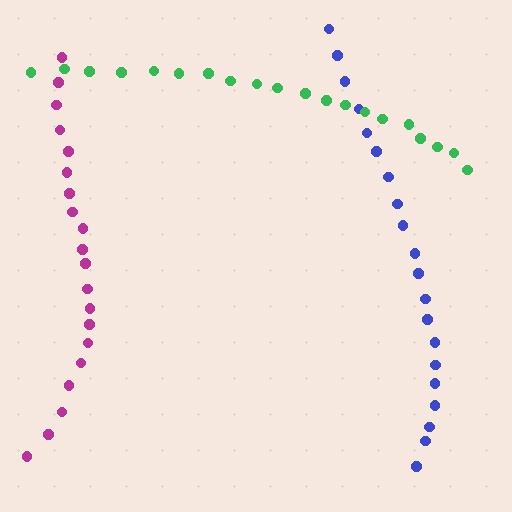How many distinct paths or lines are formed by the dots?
There are 3 distinct paths.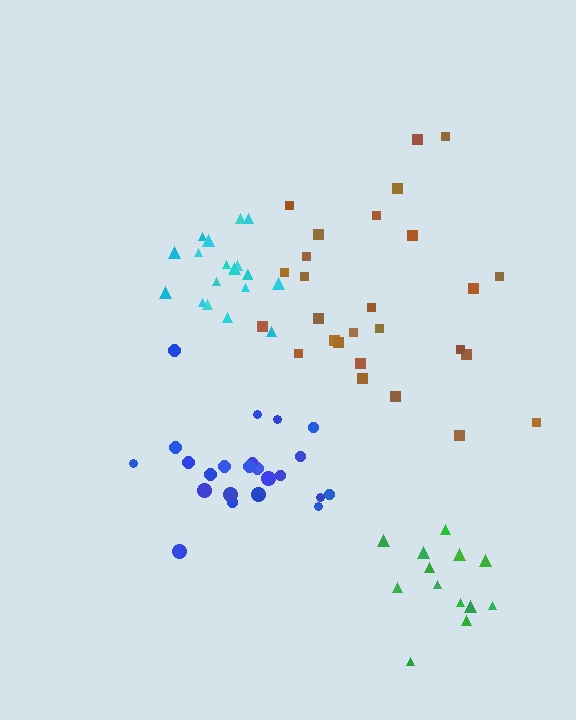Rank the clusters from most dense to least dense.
cyan, green, blue, brown.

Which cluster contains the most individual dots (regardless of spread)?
Brown (27).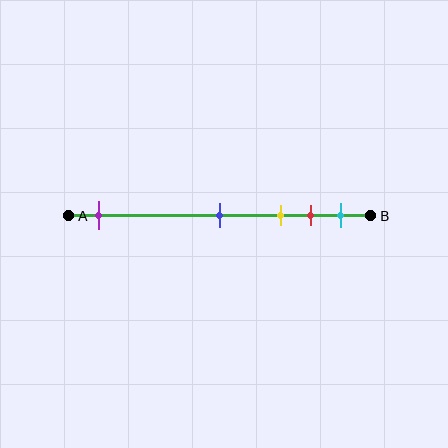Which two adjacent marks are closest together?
The red and cyan marks are the closest adjacent pair.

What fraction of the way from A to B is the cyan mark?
The cyan mark is approximately 90% (0.9) of the way from A to B.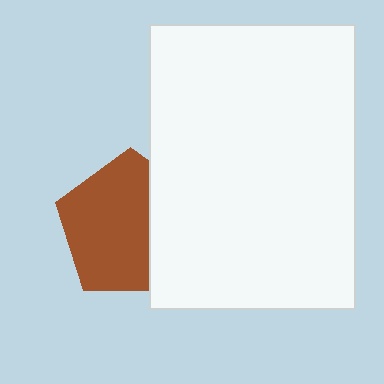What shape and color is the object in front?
The object in front is a white rectangle.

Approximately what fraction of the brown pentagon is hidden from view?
Roughly 33% of the brown pentagon is hidden behind the white rectangle.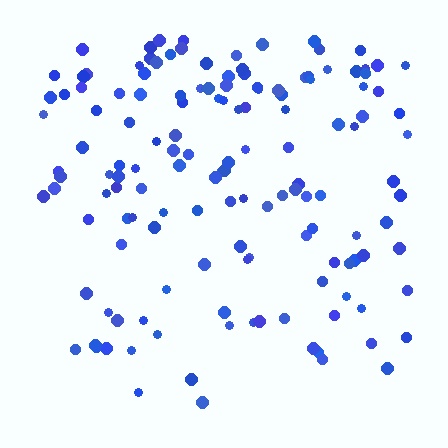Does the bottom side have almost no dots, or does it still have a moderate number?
Still a moderate number, just noticeably fewer than the top.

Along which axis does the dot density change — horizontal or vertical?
Vertical.